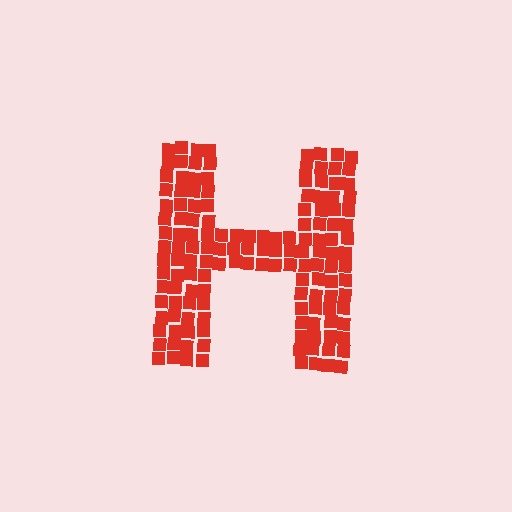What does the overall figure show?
The overall figure shows the letter H.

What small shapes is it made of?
It is made of small squares.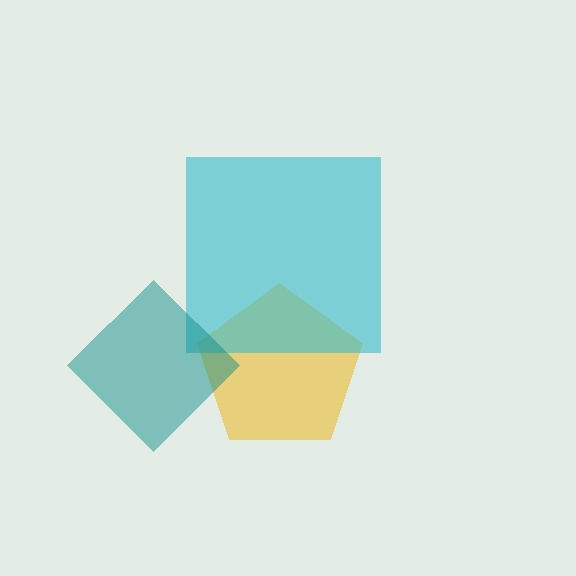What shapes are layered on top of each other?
The layered shapes are: a yellow pentagon, a cyan square, a teal diamond.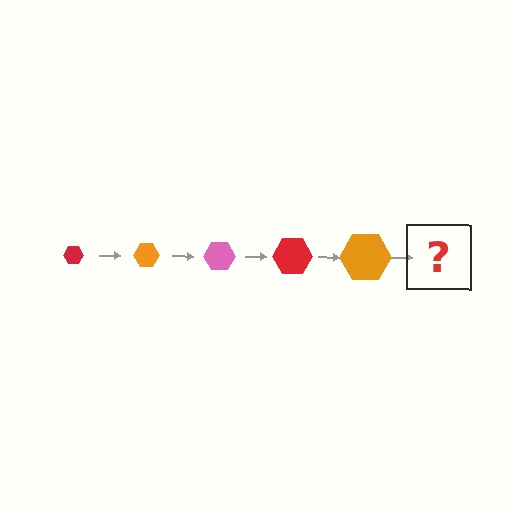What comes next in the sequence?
The next element should be a pink hexagon, larger than the previous one.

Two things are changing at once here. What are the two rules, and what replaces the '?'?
The two rules are that the hexagon grows larger each step and the color cycles through red, orange, and pink. The '?' should be a pink hexagon, larger than the previous one.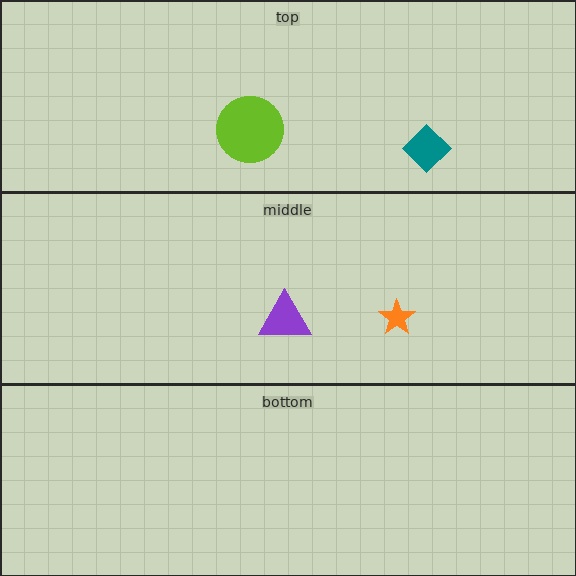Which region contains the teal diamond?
The top region.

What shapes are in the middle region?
The purple triangle, the orange star.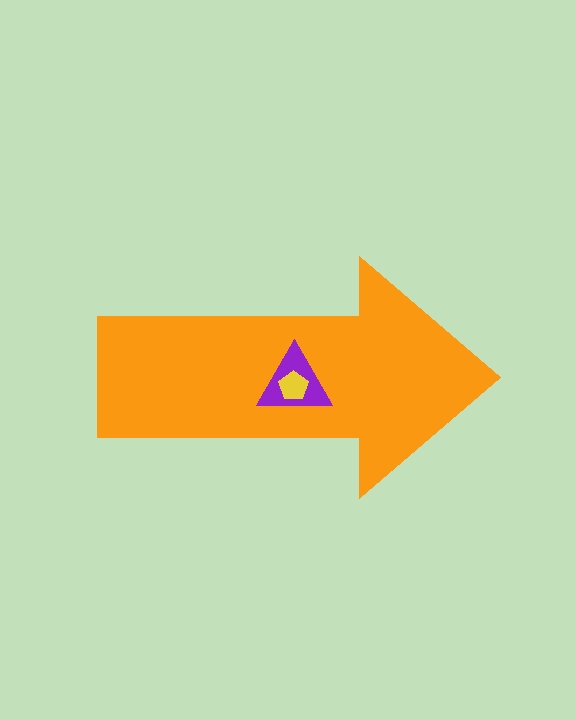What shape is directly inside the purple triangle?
The yellow pentagon.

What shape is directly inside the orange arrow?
The purple triangle.